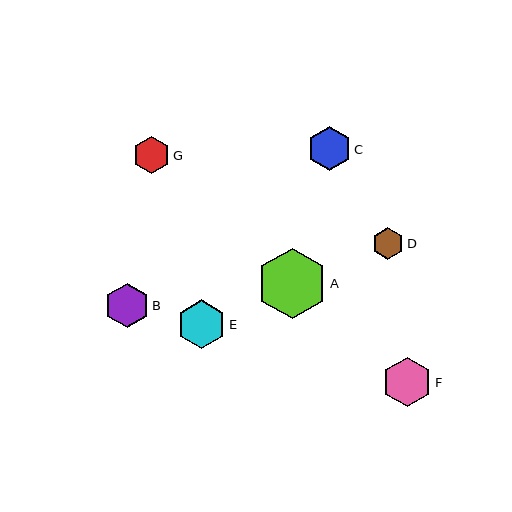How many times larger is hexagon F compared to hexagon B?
Hexagon F is approximately 1.1 times the size of hexagon B.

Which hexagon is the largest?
Hexagon A is the largest with a size of approximately 70 pixels.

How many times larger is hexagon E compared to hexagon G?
Hexagon E is approximately 1.3 times the size of hexagon G.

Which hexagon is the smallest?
Hexagon D is the smallest with a size of approximately 32 pixels.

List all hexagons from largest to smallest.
From largest to smallest: A, F, E, B, C, G, D.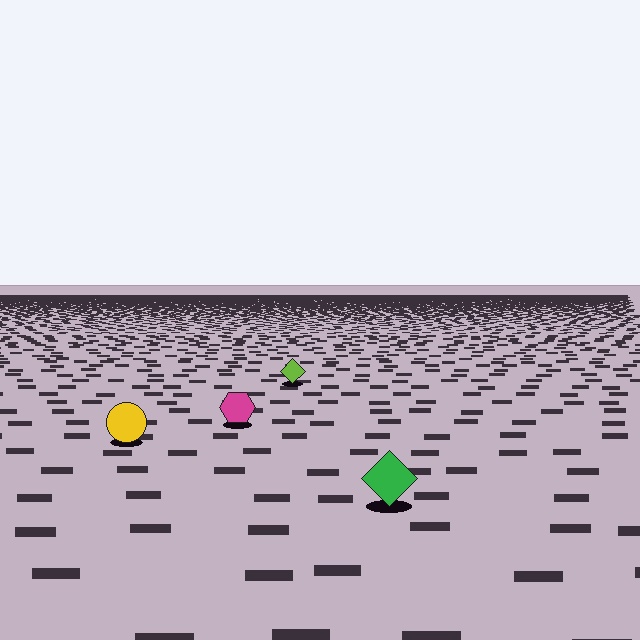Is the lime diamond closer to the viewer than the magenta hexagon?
No. The magenta hexagon is closer — you can tell from the texture gradient: the ground texture is coarser near it.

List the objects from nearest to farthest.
From nearest to farthest: the green diamond, the yellow circle, the magenta hexagon, the lime diamond.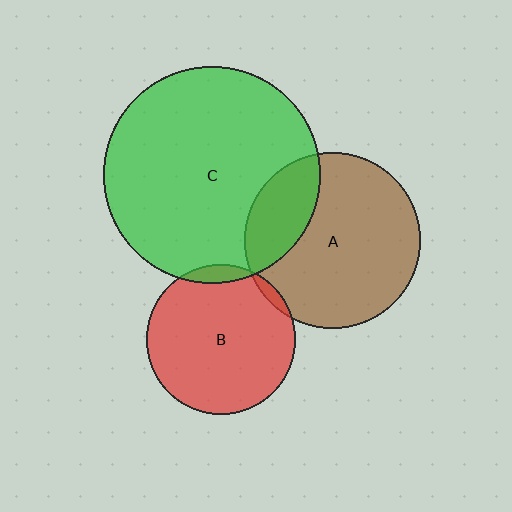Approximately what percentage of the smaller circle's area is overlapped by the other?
Approximately 25%.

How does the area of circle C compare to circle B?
Approximately 2.1 times.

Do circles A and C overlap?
Yes.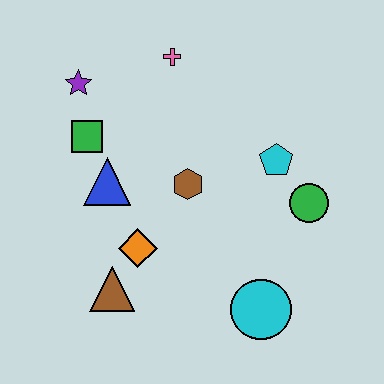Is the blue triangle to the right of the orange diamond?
No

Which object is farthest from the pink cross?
The cyan circle is farthest from the pink cross.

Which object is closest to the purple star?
The green square is closest to the purple star.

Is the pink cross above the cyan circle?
Yes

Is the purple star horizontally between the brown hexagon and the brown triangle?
No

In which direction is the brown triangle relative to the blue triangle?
The brown triangle is below the blue triangle.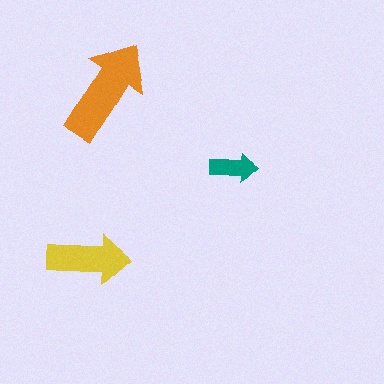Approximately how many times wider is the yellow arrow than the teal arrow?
About 2 times wider.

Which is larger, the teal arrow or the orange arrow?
The orange one.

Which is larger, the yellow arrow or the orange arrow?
The orange one.